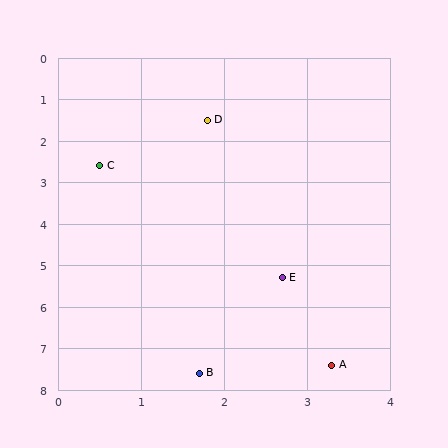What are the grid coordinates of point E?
Point E is at approximately (2.7, 5.3).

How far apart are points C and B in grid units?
Points C and B are about 5.1 grid units apart.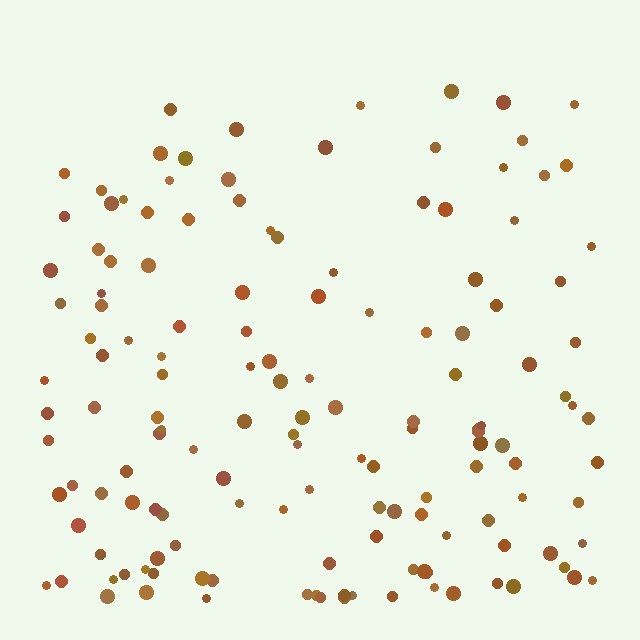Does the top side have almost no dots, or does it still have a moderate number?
Still a moderate number, just noticeably fewer than the bottom.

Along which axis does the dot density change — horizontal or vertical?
Vertical.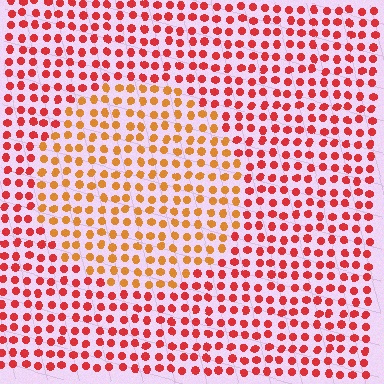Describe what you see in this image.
The image is filled with small red elements in a uniform arrangement. A circle-shaped region is visible where the elements are tinted to a slightly different hue, forming a subtle color boundary.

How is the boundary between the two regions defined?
The boundary is defined purely by a slight shift in hue (about 34 degrees). Spacing, size, and orientation are identical on both sides.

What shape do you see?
I see a circle.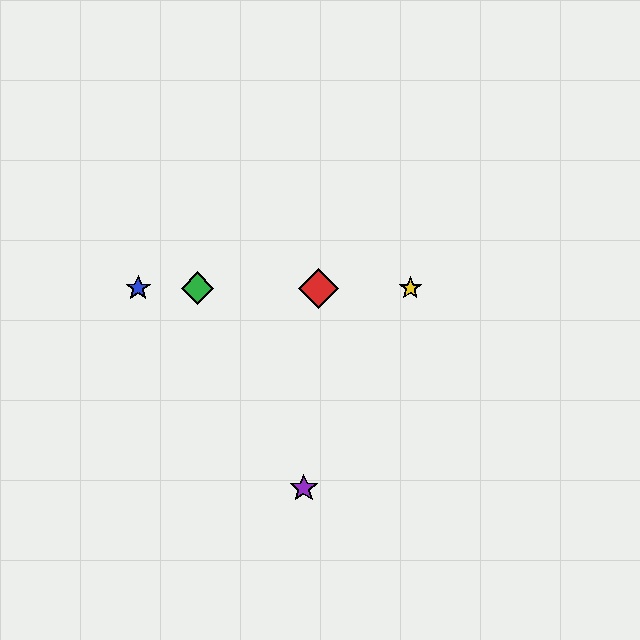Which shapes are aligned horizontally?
The red diamond, the blue star, the green diamond, the yellow star are aligned horizontally.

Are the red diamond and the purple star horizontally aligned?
No, the red diamond is at y≈288 and the purple star is at y≈488.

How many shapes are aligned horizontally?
4 shapes (the red diamond, the blue star, the green diamond, the yellow star) are aligned horizontally.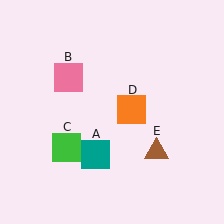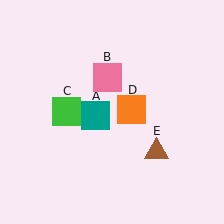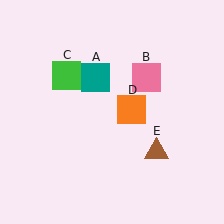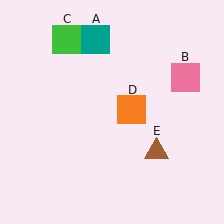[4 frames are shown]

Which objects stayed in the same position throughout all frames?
Orange square (object D) and brown triangle (object E) remained stationary.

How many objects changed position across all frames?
3 objects changed position: teal square (object A), pink square (object B), green square (object C).